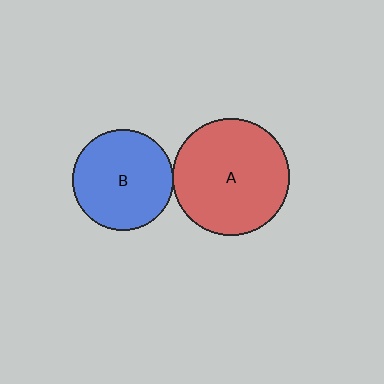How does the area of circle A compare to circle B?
Approximately 1.3 times.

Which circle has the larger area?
Circle A (red).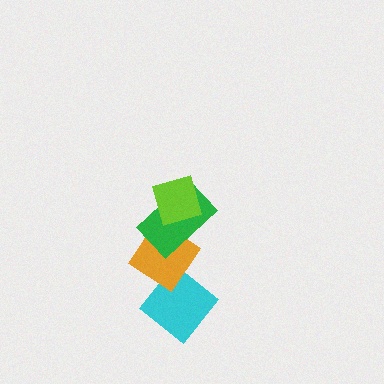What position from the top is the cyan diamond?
The cyan diamond is 4th from the top.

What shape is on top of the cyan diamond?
The orange diamond is on top of the cyan diamond.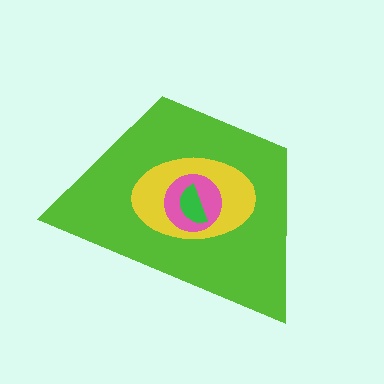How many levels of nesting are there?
4.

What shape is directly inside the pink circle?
The green semicircle.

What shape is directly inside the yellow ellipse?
The pink circle.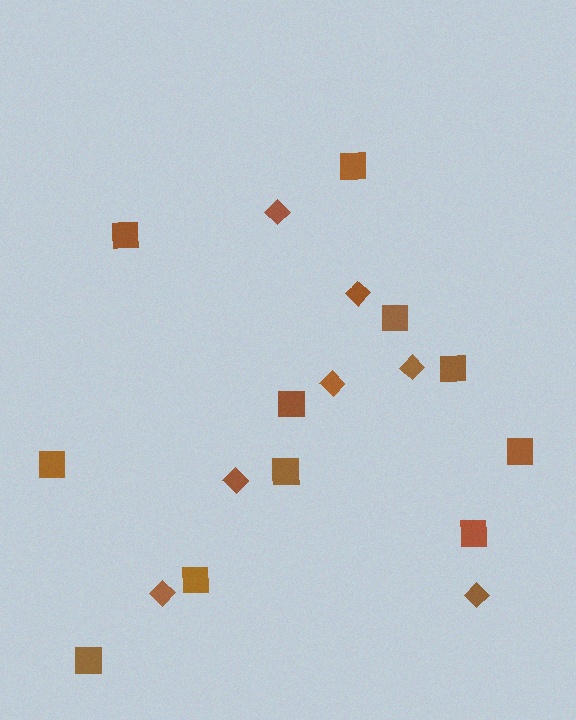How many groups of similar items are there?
There are 2 groups: one group of squares (11) and one group of diamonds (7).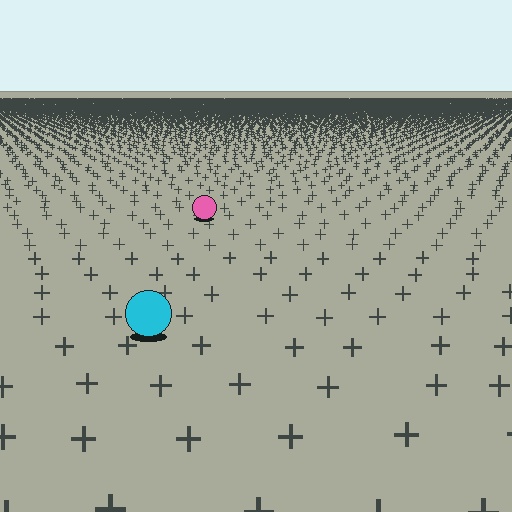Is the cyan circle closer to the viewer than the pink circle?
Yes. The cyan circle is closer — you can tell from the texture gradient: the ground texture is coarser near it.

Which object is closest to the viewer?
The cyan circle is closest. The texture marks near it are larger and more spread out.